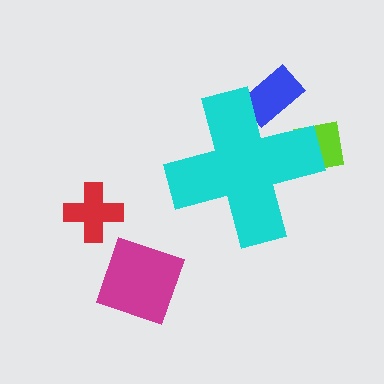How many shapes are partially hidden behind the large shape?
2 shapes are partially hidden.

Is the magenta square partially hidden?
No, the magenta square is fully visible.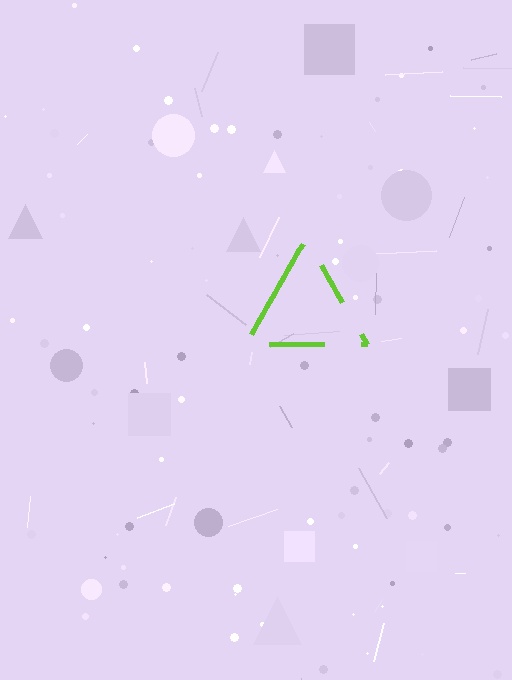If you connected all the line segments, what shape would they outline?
They would outline a triangle.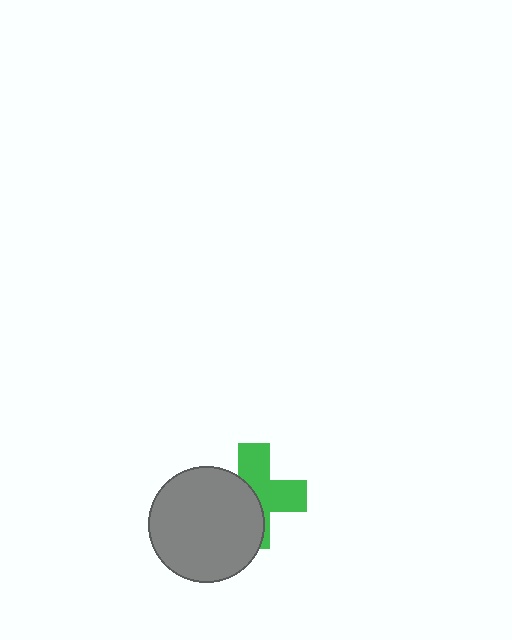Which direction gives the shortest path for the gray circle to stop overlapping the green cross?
Moving left gives the shortest separation.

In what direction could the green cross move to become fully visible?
The green cross could move right. That would shift it out from behind the gray circle entirely.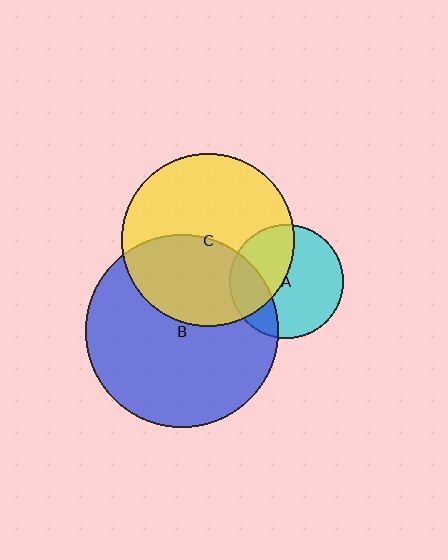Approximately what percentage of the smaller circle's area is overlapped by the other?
Approximately 25%.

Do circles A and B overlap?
Yes.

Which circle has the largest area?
Circle B (blue).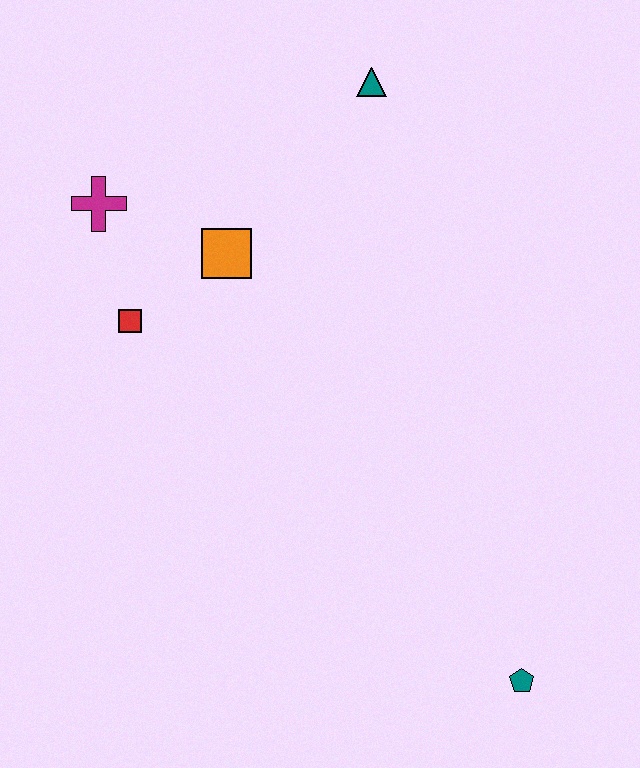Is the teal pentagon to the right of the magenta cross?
Yes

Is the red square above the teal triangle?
No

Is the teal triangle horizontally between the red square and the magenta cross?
No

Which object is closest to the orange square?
The red square is closest to the orange square.